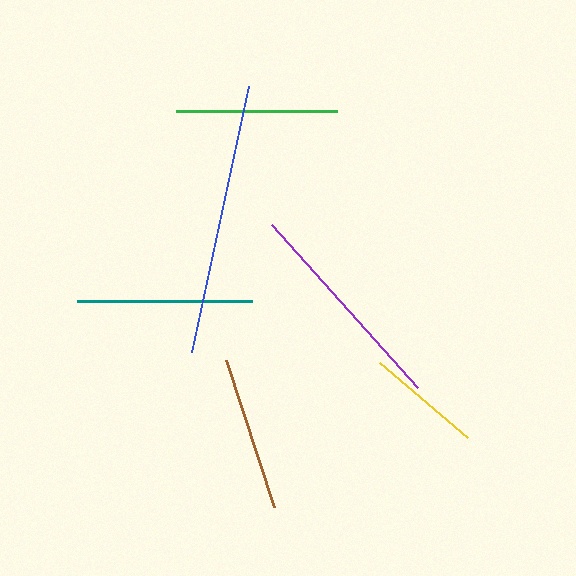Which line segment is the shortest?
The yellow line is the shortest at approximately 115 pixels.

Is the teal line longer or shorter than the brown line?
The teal line is longer than the brown line.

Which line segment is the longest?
The blue line is the longest at approximately 271 pixels.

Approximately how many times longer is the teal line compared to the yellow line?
The teal line is approximately 1.5 times the length of the yellow line.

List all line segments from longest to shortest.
From longest to shortest: blue, purple, teal, green, brown, yellow.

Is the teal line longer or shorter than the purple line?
The purple line is longer than the teal line.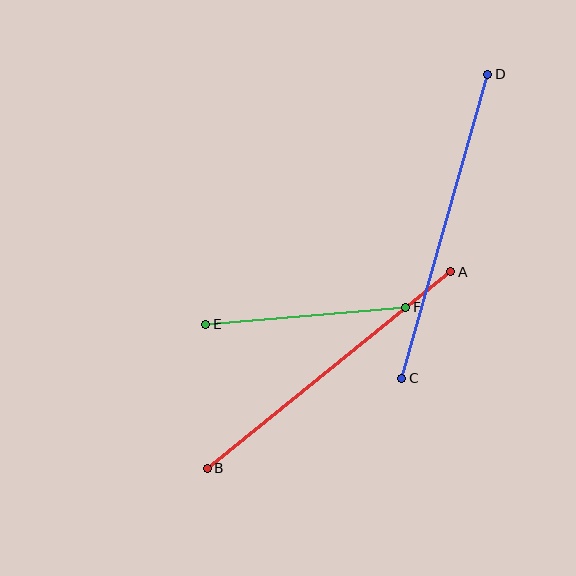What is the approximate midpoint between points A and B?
The midpoint is at approximately (329, 370) pixels.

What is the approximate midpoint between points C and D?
The midpoint is at approximately (445, 226) pixels.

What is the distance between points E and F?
The distance is approximately 201 pixels.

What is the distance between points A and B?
The distance is approximately 313 pixels.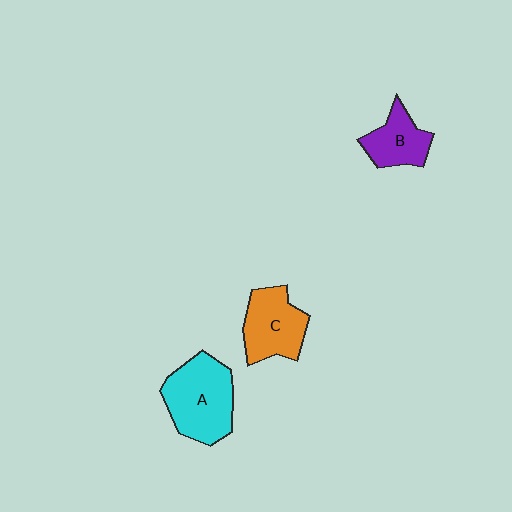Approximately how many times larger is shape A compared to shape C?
Approximately 1.3 times.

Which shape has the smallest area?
Shape B (purple).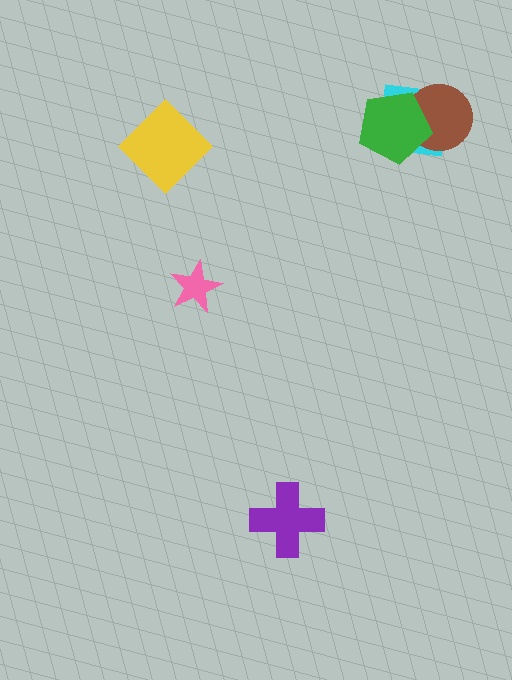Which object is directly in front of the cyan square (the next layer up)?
The brown circle is directly in front of the cyan square.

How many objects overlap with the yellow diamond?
0 objects overlap with the yellow diamond.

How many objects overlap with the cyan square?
2 objects overlap with the cyan square.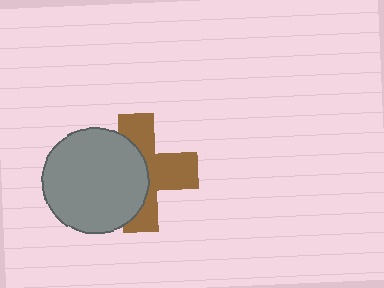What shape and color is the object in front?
The object in front is a gray circle.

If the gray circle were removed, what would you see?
You would see the complete brown cross.